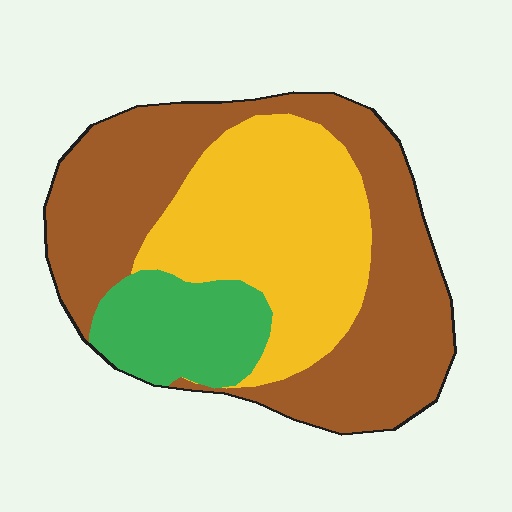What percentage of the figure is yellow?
Yellow takes up about one third (1/3) of the figure.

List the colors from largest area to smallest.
From largest to smallest: brown, yellow, green.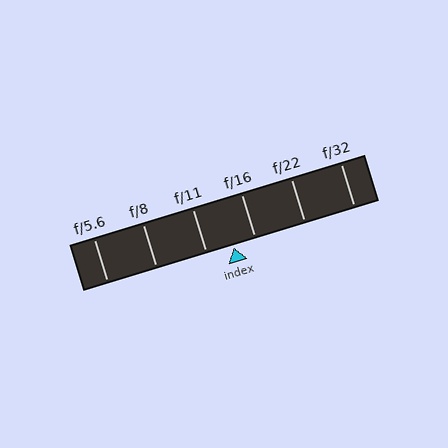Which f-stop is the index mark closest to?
The index mark is closest to f/16.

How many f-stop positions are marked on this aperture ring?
There are 6 f-stop positions marked.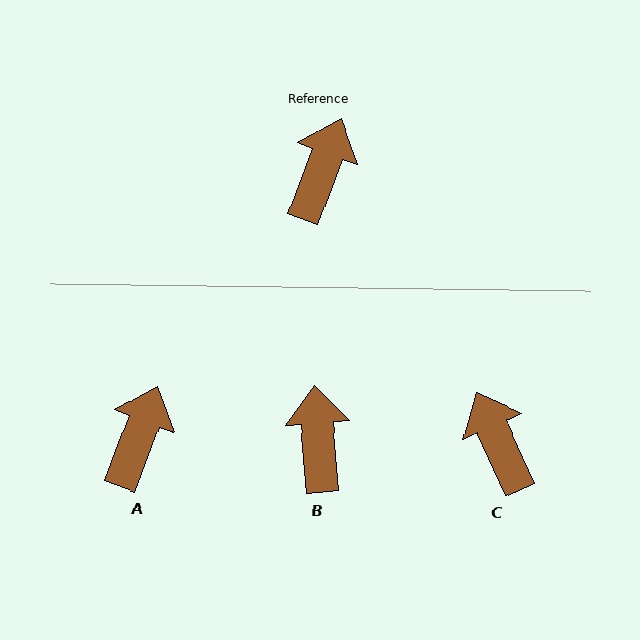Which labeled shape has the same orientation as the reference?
A.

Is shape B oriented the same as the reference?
No, it is off by about 25 degrees.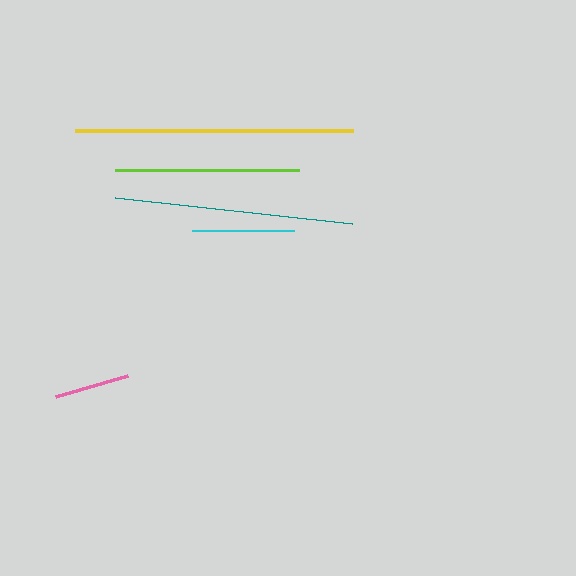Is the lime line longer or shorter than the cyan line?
The lime line is longer than the cyan line.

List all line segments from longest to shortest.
From longest to shortest: yellow, teal, lime, cyan, pink.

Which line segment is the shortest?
The pink line is the shortest at approximately 75 pixels.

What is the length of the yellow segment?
The yellow segment is approximately 278 pixels long.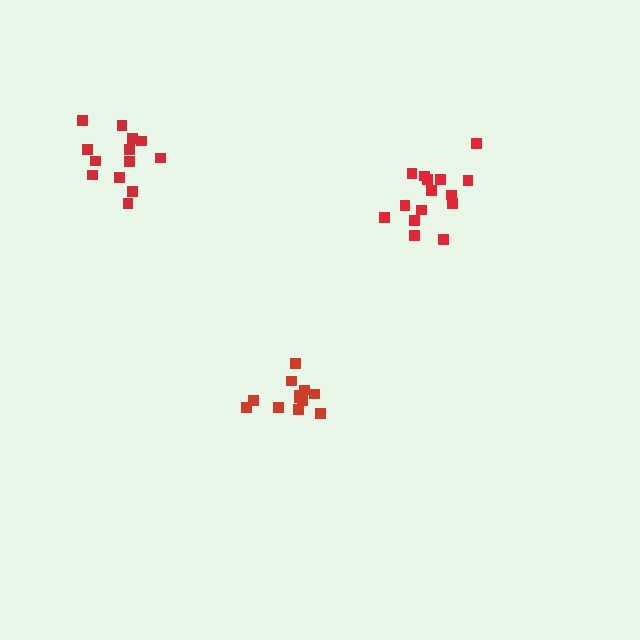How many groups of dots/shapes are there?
There are 3 groups.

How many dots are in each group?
Group 1: 13 dots, Group 2: 12 dots, Group 3: 15 dots (40 total).